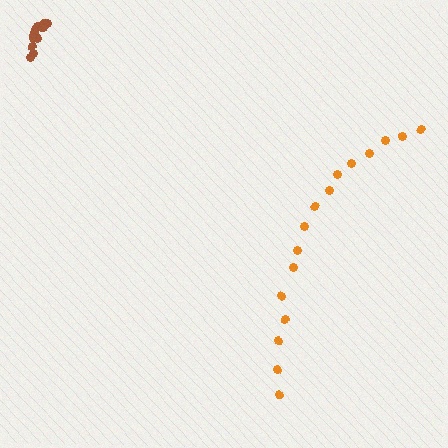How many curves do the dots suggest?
There are 2 distinct paths.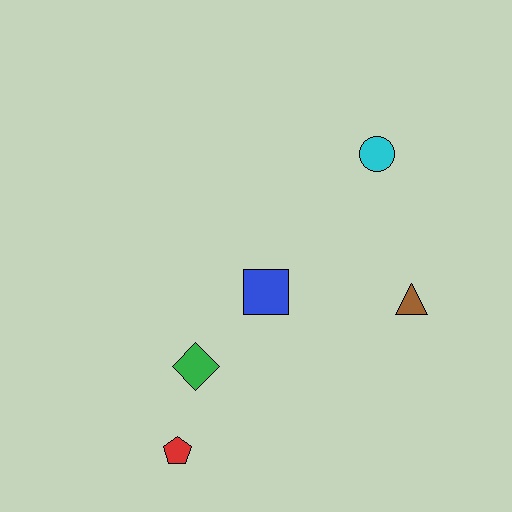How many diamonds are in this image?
There is 1 diamond.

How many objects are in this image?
There are 5 objects.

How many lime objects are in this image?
There are no lime objects.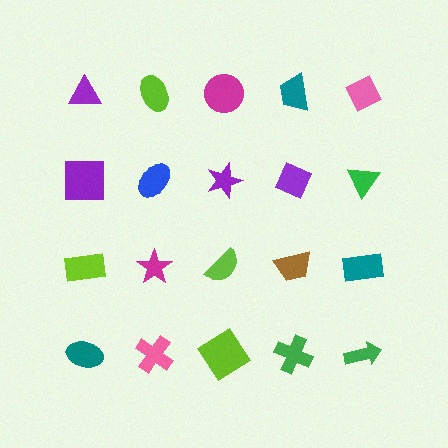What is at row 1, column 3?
A magenta circle.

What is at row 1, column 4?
A teal trapezoid.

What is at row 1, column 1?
A purple triangle.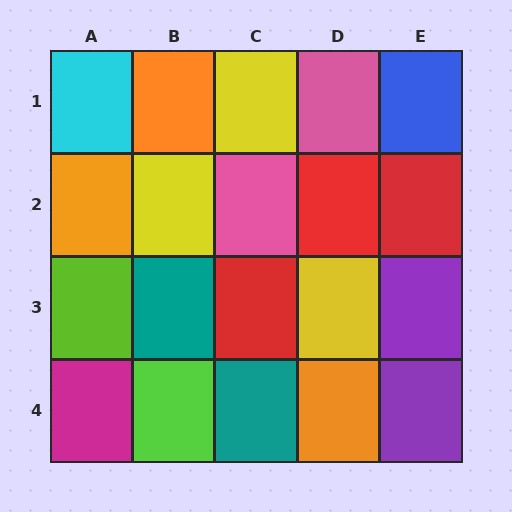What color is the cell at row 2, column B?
Yellow.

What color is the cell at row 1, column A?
Cyan.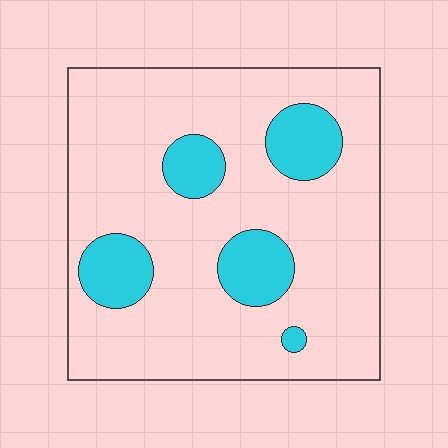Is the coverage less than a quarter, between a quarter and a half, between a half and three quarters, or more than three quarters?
Less than a quarter.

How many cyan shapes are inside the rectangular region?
5.